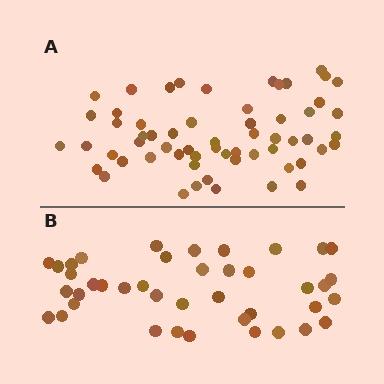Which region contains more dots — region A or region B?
Region A (the top region) has more dots.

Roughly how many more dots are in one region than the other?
Region A has approximately 20 more dots than region B.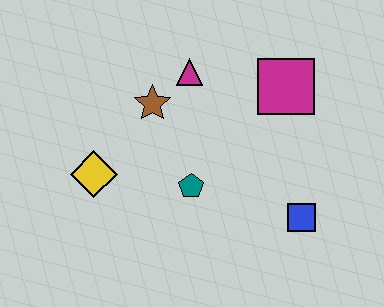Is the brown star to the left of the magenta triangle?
Yes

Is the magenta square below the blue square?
No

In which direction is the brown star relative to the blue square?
The brown star is to the left of the blue square.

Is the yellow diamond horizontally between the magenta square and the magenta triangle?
No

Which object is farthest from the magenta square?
The yellow diamond is farthest from the magenta square.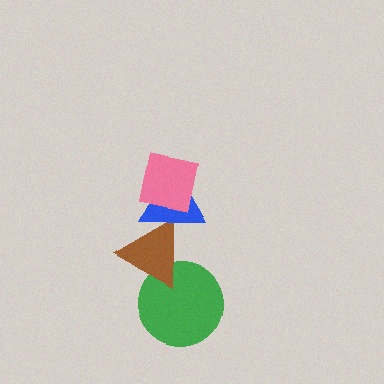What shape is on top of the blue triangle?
The pink square is on top of the blue triangle.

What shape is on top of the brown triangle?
The blue triangle is on top of the brown triangle.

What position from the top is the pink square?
The pink square is 1st from the top.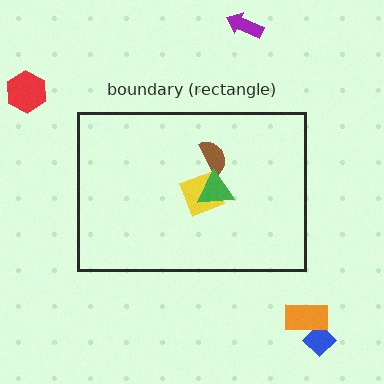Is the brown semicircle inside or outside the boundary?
Inside.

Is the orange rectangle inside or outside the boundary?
Outside.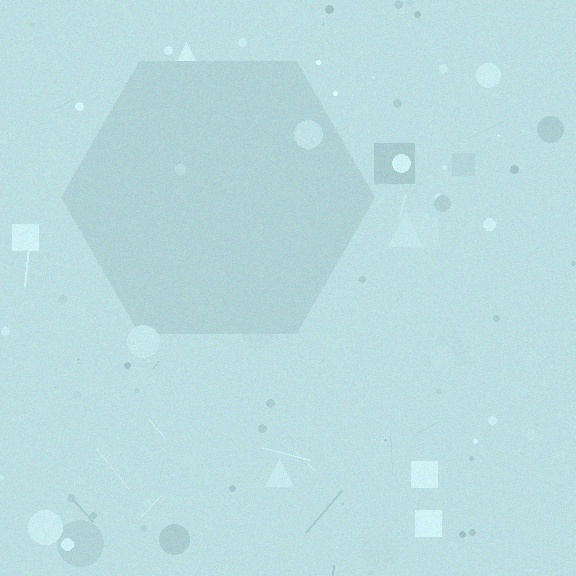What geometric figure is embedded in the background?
A hexagon is embedded in the background.